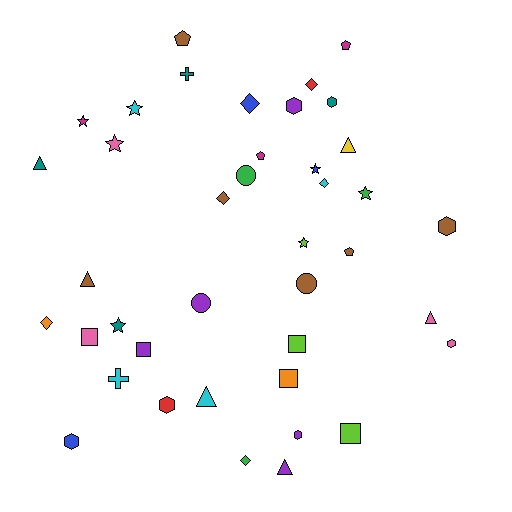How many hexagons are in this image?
There are 7 hexagons.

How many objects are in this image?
There are 40 objects.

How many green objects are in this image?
There are 3 green objects.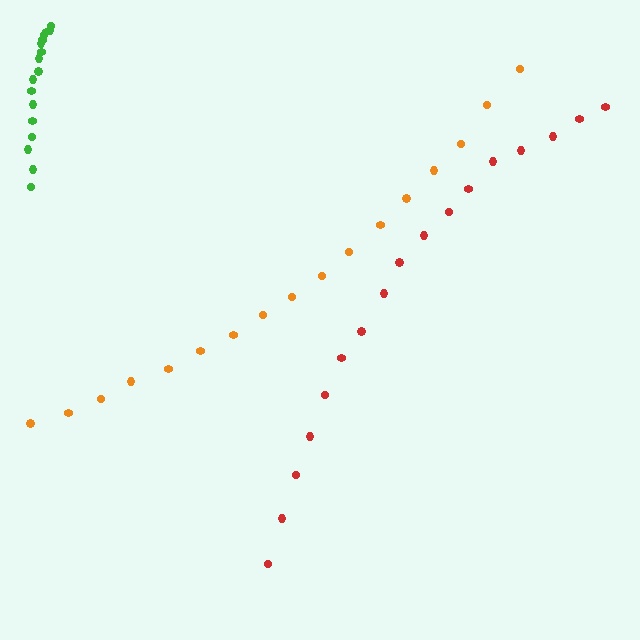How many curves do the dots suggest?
There are 3 distinct paths.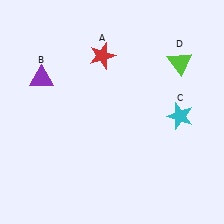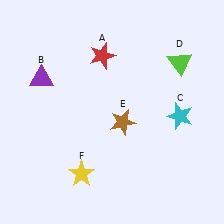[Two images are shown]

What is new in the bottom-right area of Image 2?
A brown star (E) was added in the bottom-right area of Image 2.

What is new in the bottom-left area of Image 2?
A yellow star (F) was added in the bottom-left area of Image 2.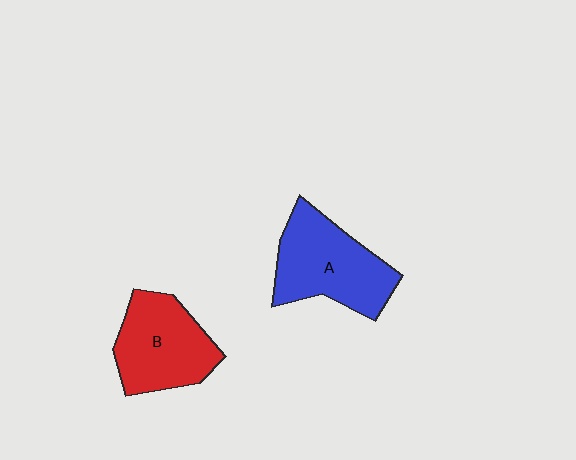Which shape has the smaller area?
Shape B (red).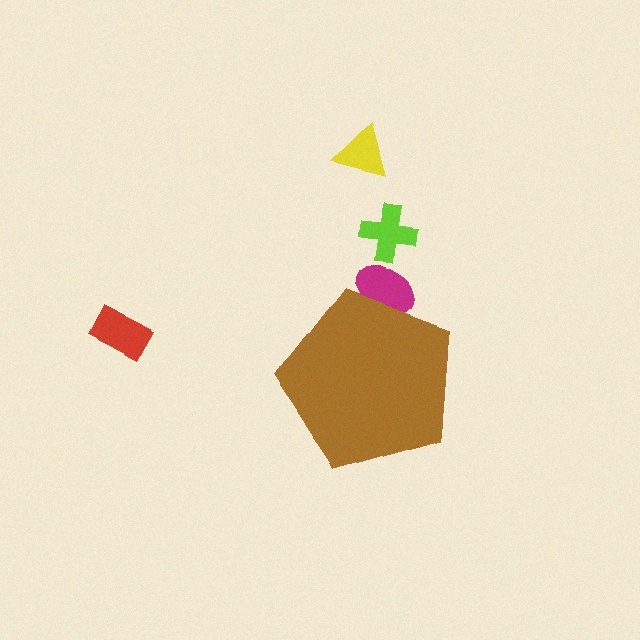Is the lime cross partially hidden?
No, the lime cross is fully visible.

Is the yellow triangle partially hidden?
No, the yellow triangle is fully visible.